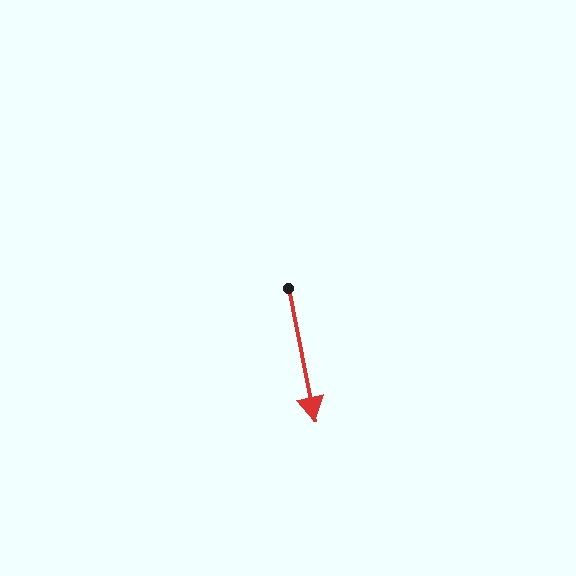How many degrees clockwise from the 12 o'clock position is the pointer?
Approximately 169 degrees.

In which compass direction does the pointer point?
South.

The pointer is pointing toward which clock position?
Roughly 6 o'clock.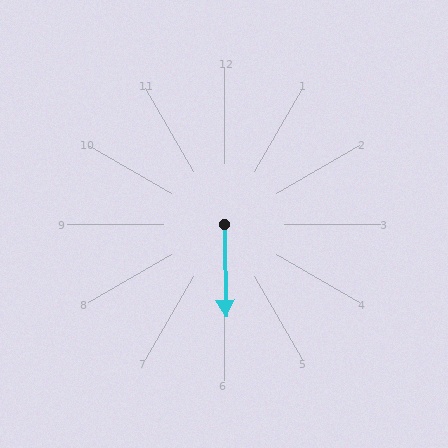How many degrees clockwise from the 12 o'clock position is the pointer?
Approximately 179 degrees.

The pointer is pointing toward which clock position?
Roughly 6 o'clock.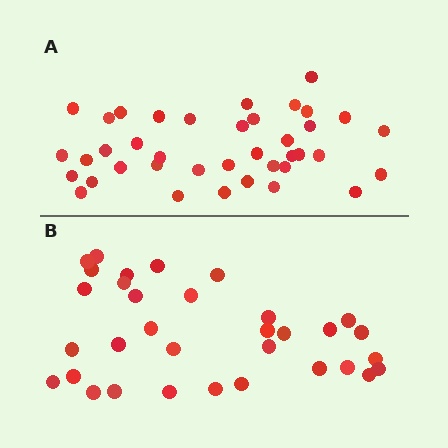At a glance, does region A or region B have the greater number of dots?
Region A (the top region) has more dots.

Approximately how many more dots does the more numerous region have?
Region A has about 6 more dots than region B.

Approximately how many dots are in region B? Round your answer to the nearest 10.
About 30 dots. (The exact count is 33, which rounds to 30.)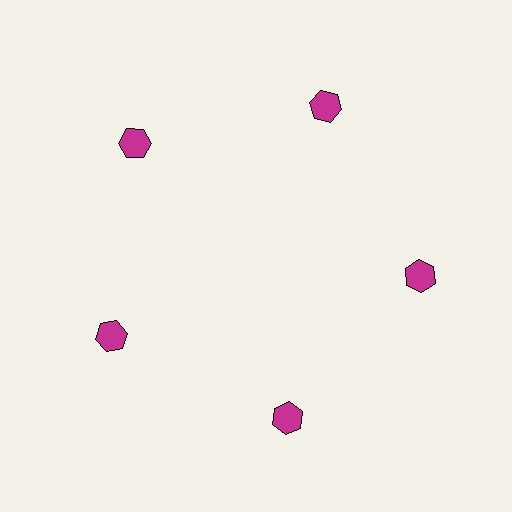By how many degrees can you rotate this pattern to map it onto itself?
The pattern maps onto itself every 72 degrees of rotation.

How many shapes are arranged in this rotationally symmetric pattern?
There are 5 shapes, arranged in 5 groups of 1.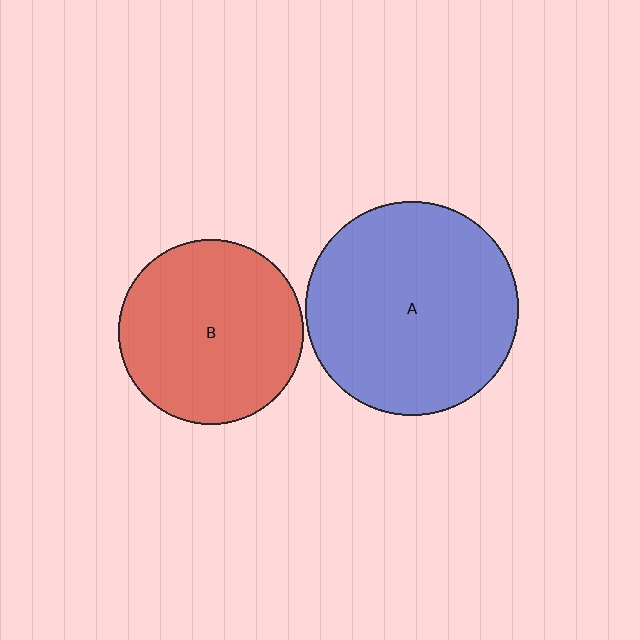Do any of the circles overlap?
No, none of the circles overlap.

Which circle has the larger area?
Circle A (blue).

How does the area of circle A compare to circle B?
Approximately 1.3 times.